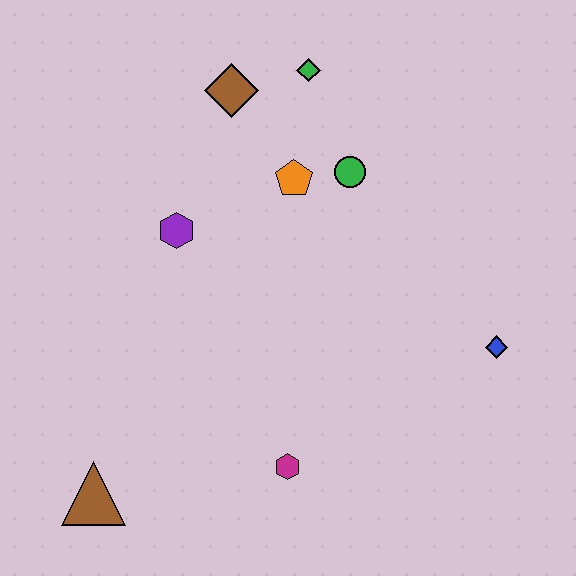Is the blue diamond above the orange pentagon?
No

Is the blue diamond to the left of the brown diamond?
No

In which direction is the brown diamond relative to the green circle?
The brown diamond is to the left of the green circle.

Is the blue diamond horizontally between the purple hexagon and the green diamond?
No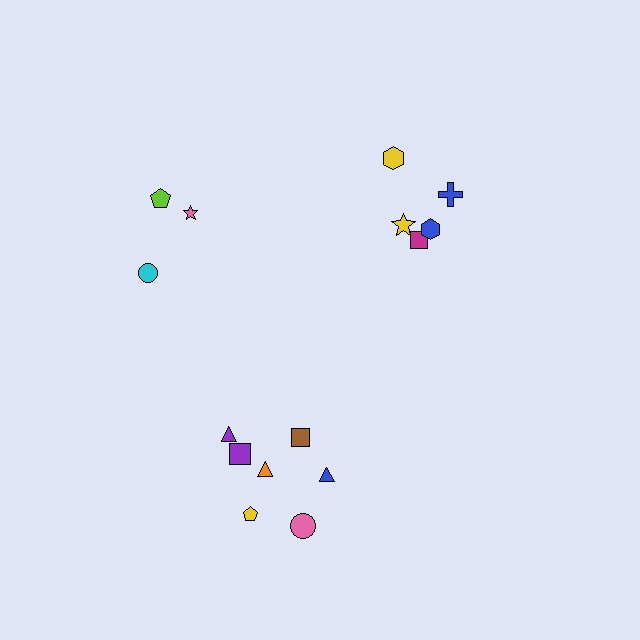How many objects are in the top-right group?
There are 5 objects.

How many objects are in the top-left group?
There are 3 objects.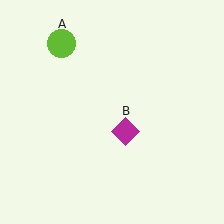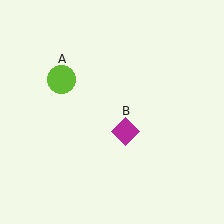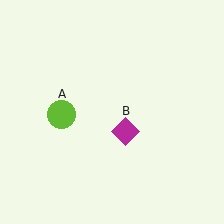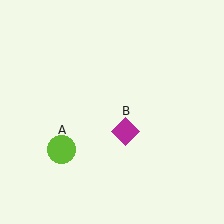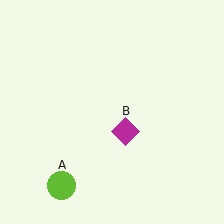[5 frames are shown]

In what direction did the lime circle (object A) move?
The lime circle (object A) moved down.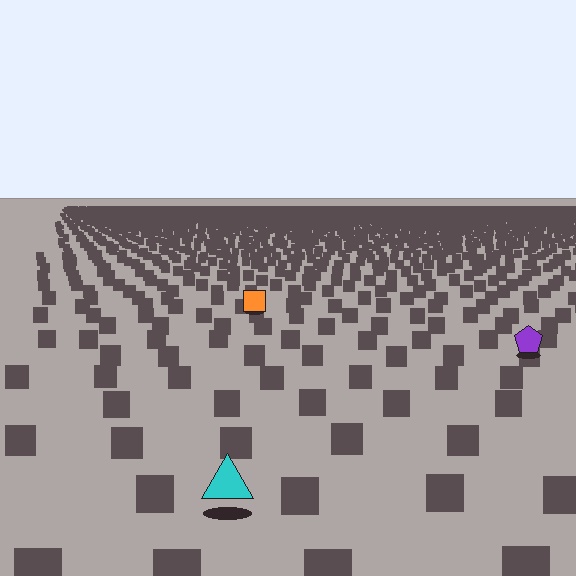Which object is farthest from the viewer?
The orange square is farthest from the viewer. It appears smaller and the ground texture around it is denser.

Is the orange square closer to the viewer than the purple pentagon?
No. The purple pentagon is closer — you can tell from the texture gradient: the ground texture is coarser near it.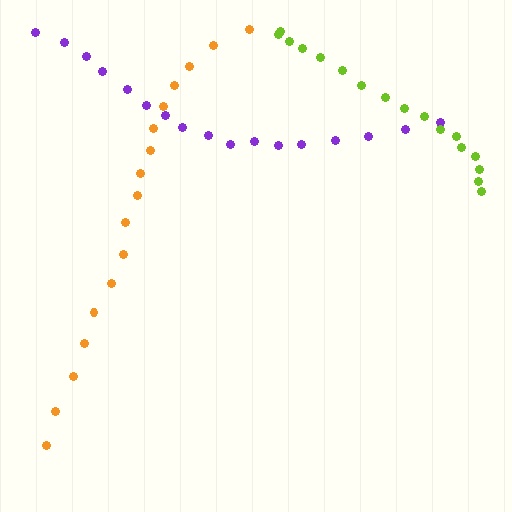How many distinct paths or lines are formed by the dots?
There are 3 distinct paths.